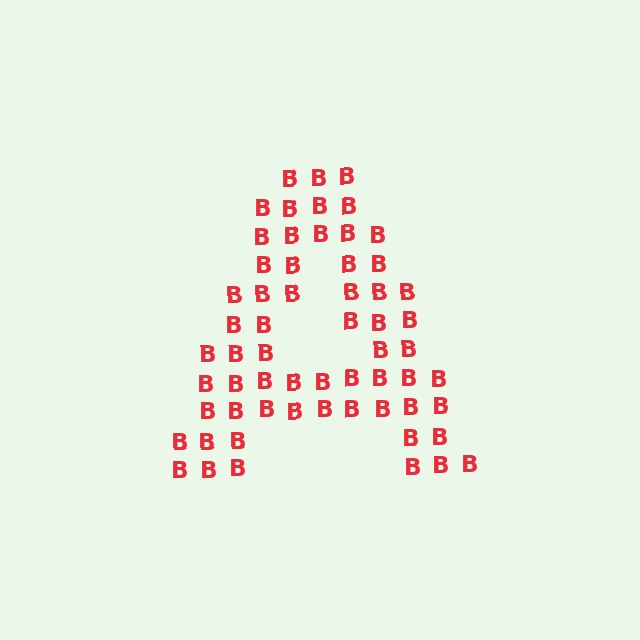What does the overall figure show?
The overall figure shows the letter A.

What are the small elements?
The small elements are letter B's.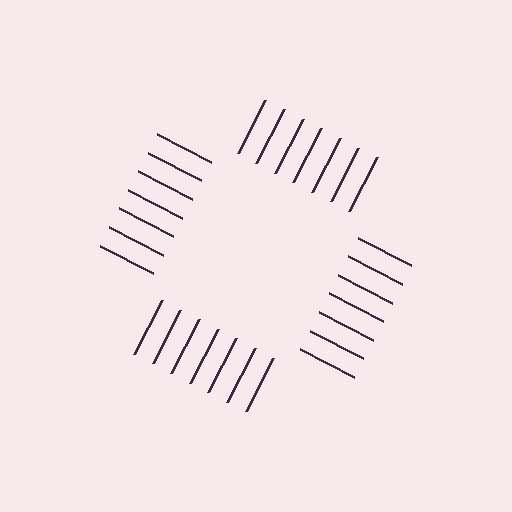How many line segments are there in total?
28 — 7 along each of the 4 edges.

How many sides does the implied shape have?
4 sides — the line-ends trace a square.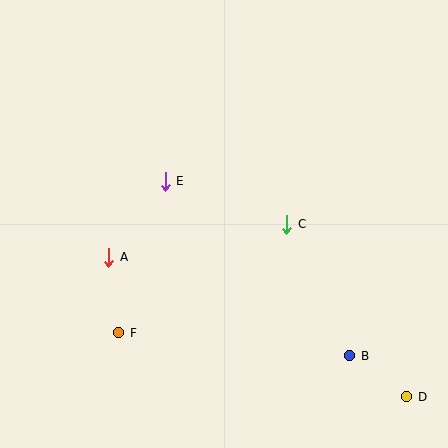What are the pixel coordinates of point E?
Point E is at (165, 181).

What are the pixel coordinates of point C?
Point C is at (287, 224).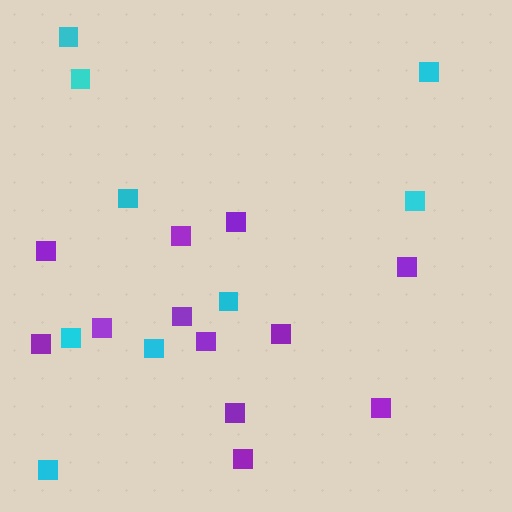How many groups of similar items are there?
There are 2 groups: one group of purple squares (12) and one group of cyan squares (9).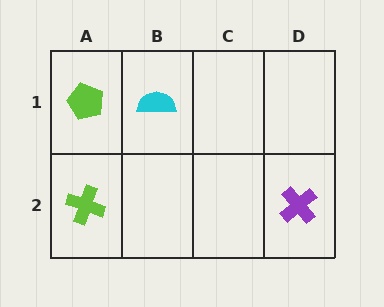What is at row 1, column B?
A cyan semicircle.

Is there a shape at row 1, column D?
No, that cell is empty.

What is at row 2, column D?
A purple cross.